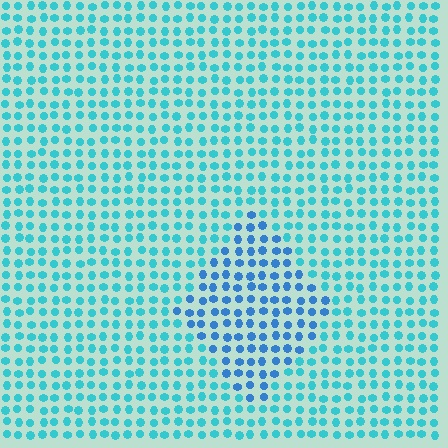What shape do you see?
I see a diamond.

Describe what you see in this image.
The image is filled with small cyan elements in a uniform arrangement. A diamond-shaped region is visible where the elements are tinted to a slightly different hue, forming a subtle color boundary.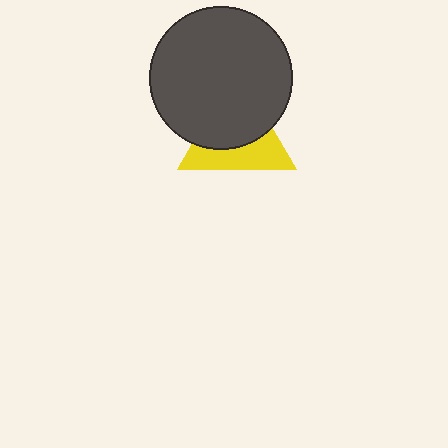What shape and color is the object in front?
The object in front is a dark gray circle.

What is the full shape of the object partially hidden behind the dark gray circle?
The partially hidden object is a yellow triangle.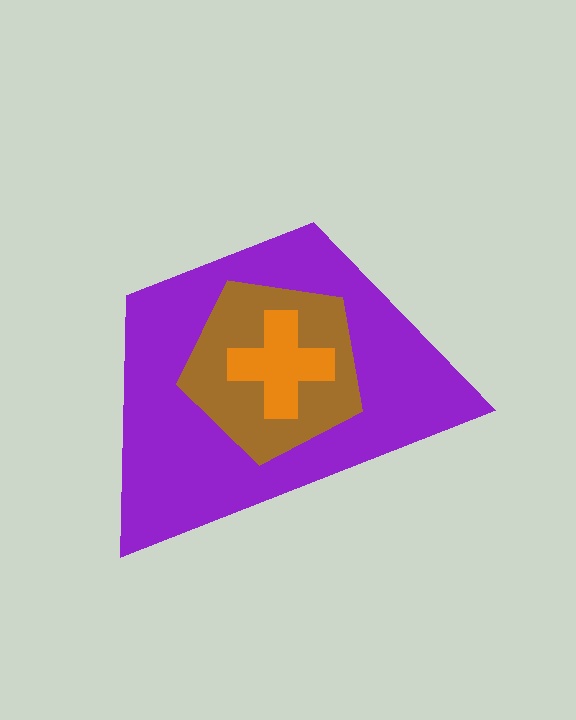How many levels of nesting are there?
3.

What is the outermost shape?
The purple trapezoid.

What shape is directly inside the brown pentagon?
The orange cross.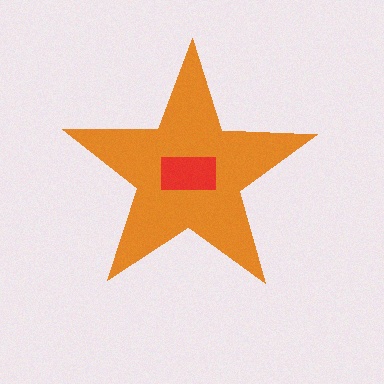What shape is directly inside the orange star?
The red rectangle.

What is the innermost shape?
The red rectangle.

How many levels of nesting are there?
2.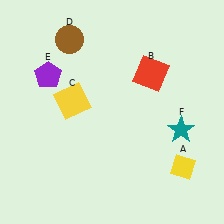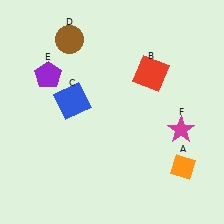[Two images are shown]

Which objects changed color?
A changed from yellow to orange. C changed from yellow to blue. F changed from teal to magenta.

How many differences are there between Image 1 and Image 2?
There are 3 differences between the two images.